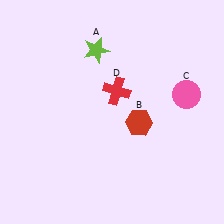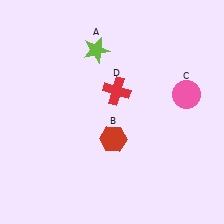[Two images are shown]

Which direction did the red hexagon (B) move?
The red hexagon (B) moved left.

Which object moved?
The red hexagon (B) moved left.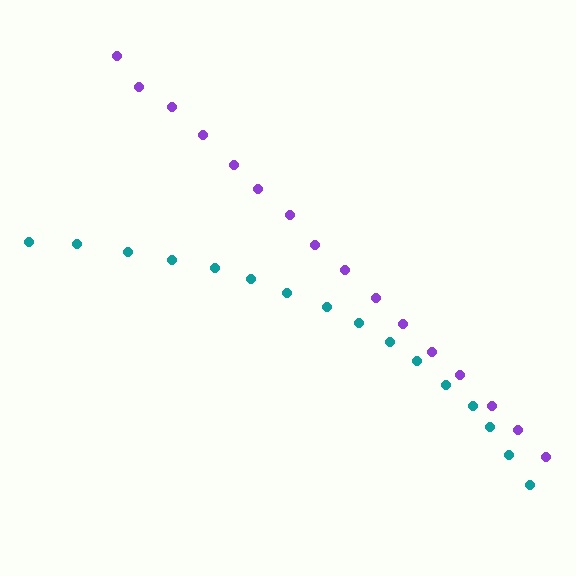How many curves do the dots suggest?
There are 2 distinct paths.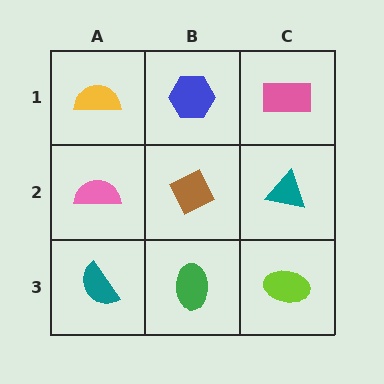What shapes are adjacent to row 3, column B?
A brown diamond (row 2, column B), a teal semicircle (row 3, column A), a lime ellipse (row 3, column C).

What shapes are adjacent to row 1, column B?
A brown diamond (row 2, column B), a yellow semicircle (row 1, column A), a pink rectangle (row 1, column C).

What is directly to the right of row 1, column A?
A blue hexagon.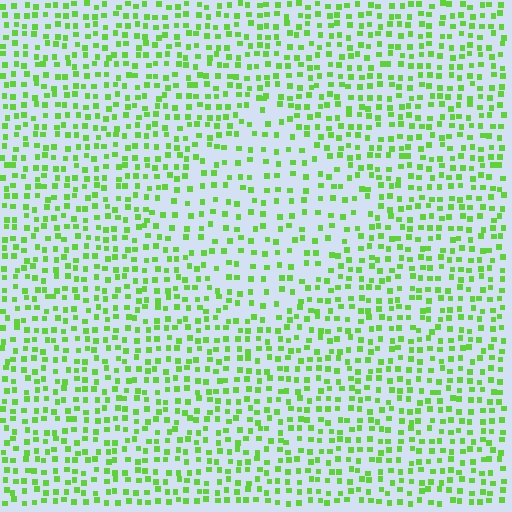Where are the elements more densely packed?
The elements are more densely packed outside the diamond boundary.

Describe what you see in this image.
The image contains small lime elements arranged at two different densities. A diamond-shaped region is visible where the elements are less densely packed than the surrounding area.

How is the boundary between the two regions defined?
The boundary is defined by a change in element density (approximately 1.6x ratio). All elements are the same color, size, and shape.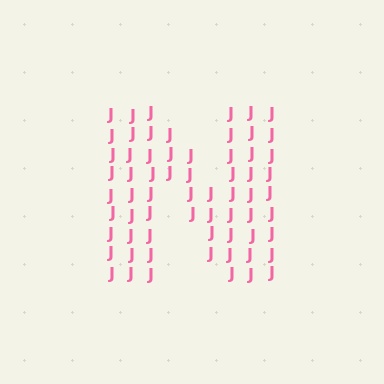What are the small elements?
The small elements are letter J's.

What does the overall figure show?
The overall figure shows the letter N.